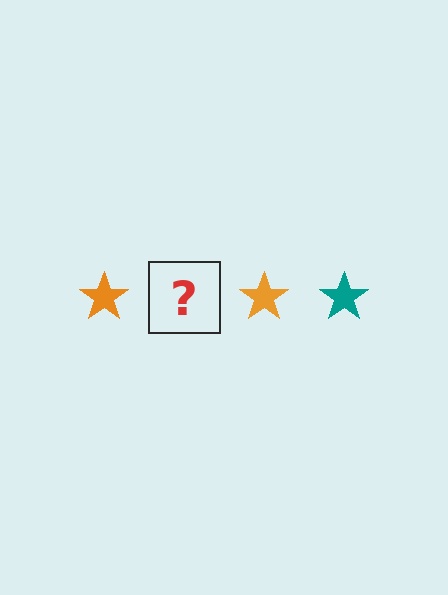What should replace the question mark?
The question mark should be replaced with a teal star.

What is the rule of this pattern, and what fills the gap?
The rule is that the pattern cycles through orange, teal stars. The gap should be filled with a teal star.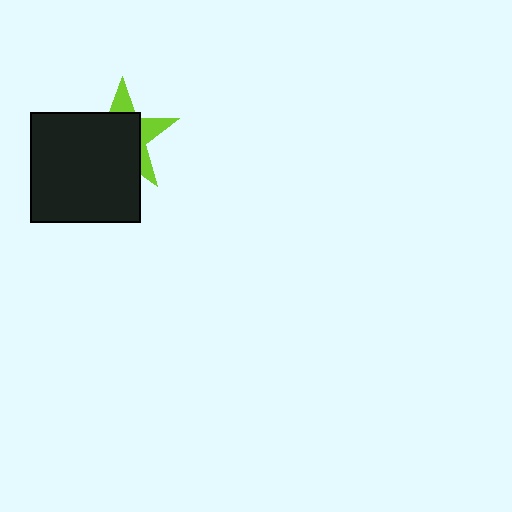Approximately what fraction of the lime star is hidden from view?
Roughly 68% of the lime star is hidden behind the black square.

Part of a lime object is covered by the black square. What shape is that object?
It is a star.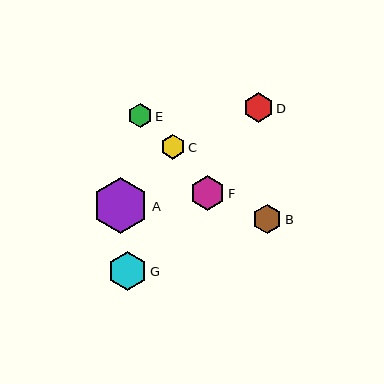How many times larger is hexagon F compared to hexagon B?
Hexagon F is approximately 1.2 times the size of hexagon B.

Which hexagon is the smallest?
Hexagon E is the smallest with a size of approximately 24 pixels.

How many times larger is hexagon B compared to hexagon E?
Hexagon B is approximately 1.2 times the size of hexagon E.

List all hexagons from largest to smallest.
From largest to smallest: A, G, F, D, B, C, E.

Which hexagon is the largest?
Hexagon A is the largest with a size of approximately 56 pixels.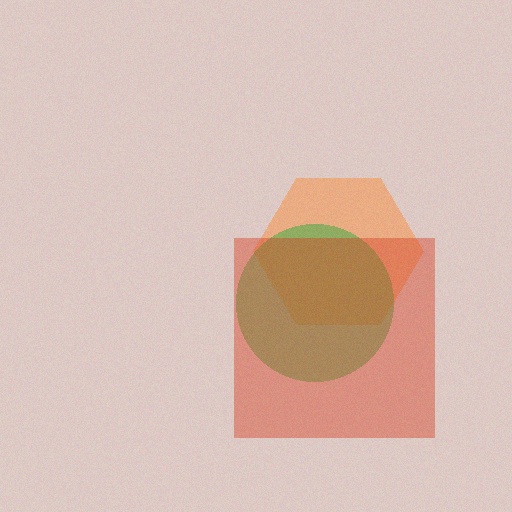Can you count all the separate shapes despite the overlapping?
Yes, there are 3 separate shapes.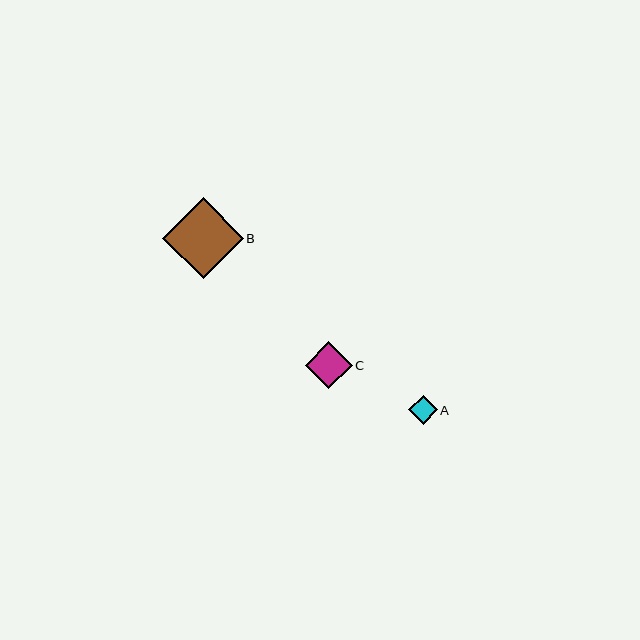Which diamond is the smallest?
Diamond A is the smallest with a size of approximately 28 pixels.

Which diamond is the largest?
Diamond B is the largest with a size of approximately 80 pixels.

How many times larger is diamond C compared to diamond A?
Diamond C is approximately 1.6 times the size of diamond A.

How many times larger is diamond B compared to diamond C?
Diamond B is approximately 1.7 times the size of diamond C.